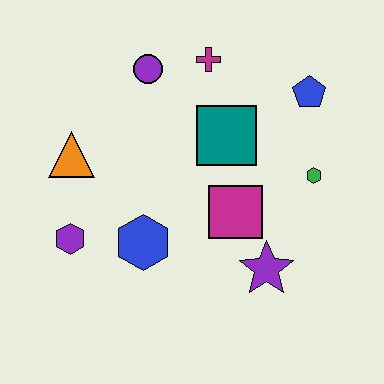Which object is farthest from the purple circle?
The purple star is farthest from the purple circle.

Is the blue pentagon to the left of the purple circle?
No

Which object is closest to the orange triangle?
The purple hexagon is closest to the orange triangle.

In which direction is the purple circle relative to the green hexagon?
The purple circle is to the left of the green hexagon.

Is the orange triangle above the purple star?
Yes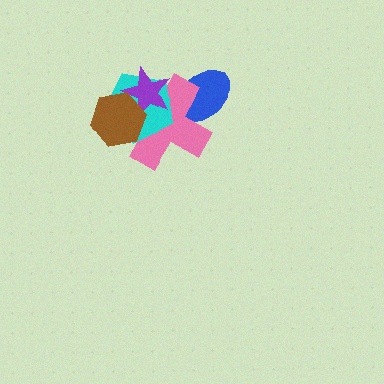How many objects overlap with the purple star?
3 objects overlap with the purple star.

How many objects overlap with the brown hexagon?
3 objects overlap with the brown hexagon.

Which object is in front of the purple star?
The brown hexagon is in front of the purple star.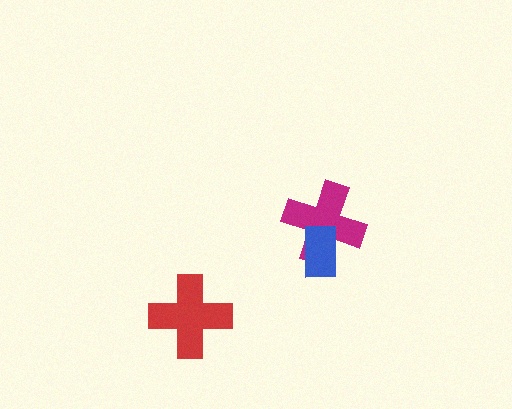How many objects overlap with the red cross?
0 objects overlap with the red cross.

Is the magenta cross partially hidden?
Yes, it is partially covered by another shape.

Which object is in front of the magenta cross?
The blue rectangle is in front of the magenta cross.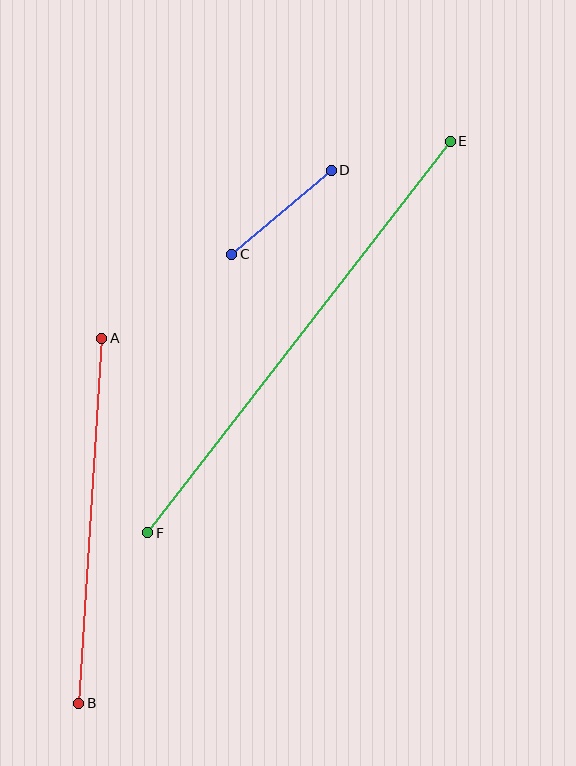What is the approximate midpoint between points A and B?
The midpoint is at approximately (90, 521) pixels.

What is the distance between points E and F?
The distance is approximately 495 pixels.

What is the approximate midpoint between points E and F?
The midpoint is at approximately (299, 337) pixels.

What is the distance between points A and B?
The distance is approximately 366 pixels.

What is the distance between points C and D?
The distance is approximately 130 pixels.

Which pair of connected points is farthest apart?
Points E and F are farthest apart.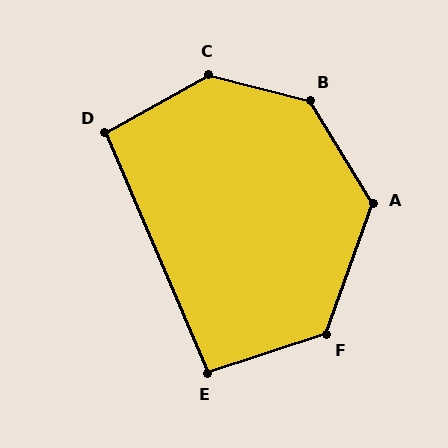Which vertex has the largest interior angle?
C, at approximately 136 degrees.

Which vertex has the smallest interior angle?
E, at approximately 95 degrees.